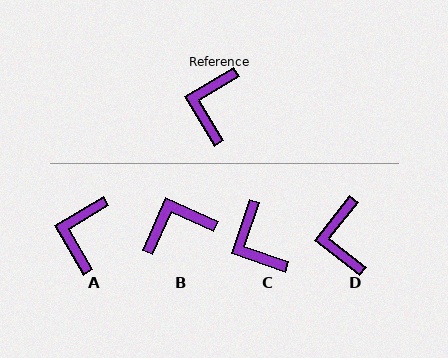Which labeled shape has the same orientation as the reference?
A.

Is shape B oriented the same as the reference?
No, it is off by about 55 degrees.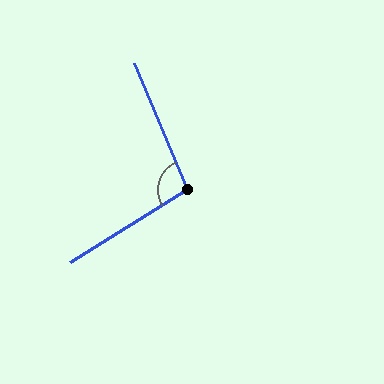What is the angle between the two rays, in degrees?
Approximately 99 degrees.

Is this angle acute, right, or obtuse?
It is obtuse.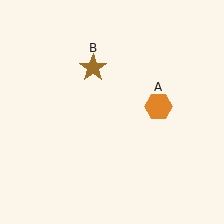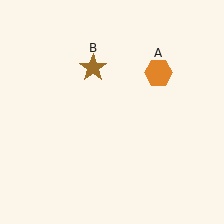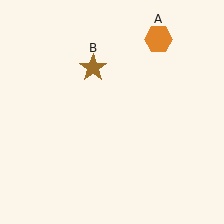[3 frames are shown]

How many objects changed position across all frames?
1 object changed position: orange hexagon (object A).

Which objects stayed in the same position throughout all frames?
Brown star (object B) remained stationary.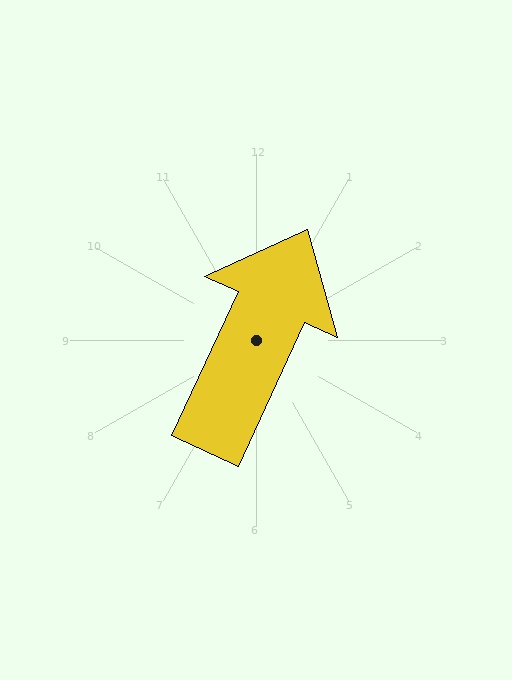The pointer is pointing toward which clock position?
Roughly 1 o'clock.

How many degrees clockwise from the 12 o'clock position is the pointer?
Approximately 25 degrees.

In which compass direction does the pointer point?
Northeast.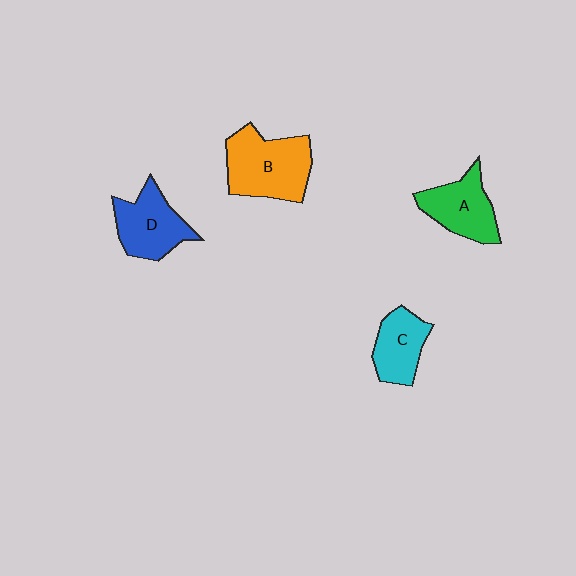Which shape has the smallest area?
Shape C (cyan).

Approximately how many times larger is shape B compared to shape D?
Approximately 1.3 times.